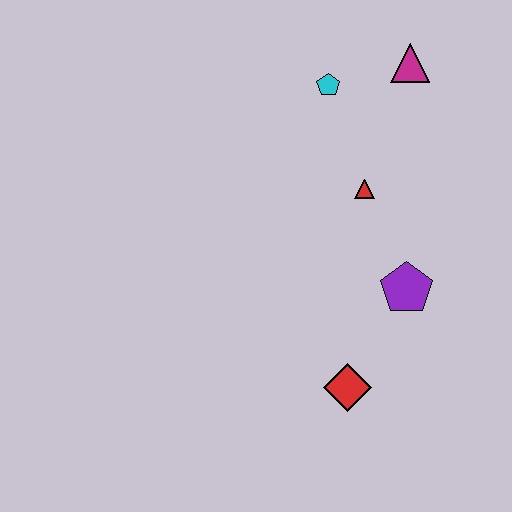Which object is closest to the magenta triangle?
The cyan pentagon is closest to the magenta triangle.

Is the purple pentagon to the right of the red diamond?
Yes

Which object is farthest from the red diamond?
The magenta triangle is farthest from the red diamond.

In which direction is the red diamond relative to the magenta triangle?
The red diamond is below the magenta triangle.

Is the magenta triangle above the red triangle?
Yes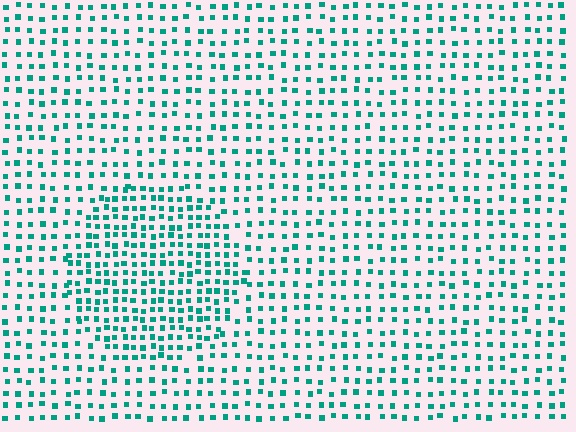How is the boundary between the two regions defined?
The boundary is defined by a change in element density (approximately 1.7x ratio). All elements are the same color, size, and shape.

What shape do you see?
I see a circle.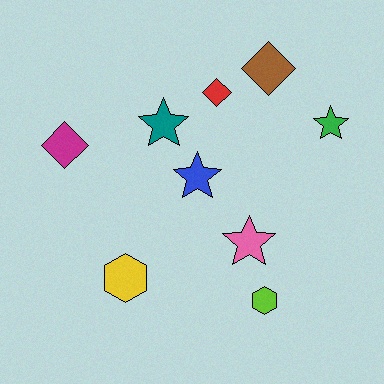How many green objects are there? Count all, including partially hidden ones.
There is 1 green object.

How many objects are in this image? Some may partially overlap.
There are 9 objects.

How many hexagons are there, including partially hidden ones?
There are 2 hexagons.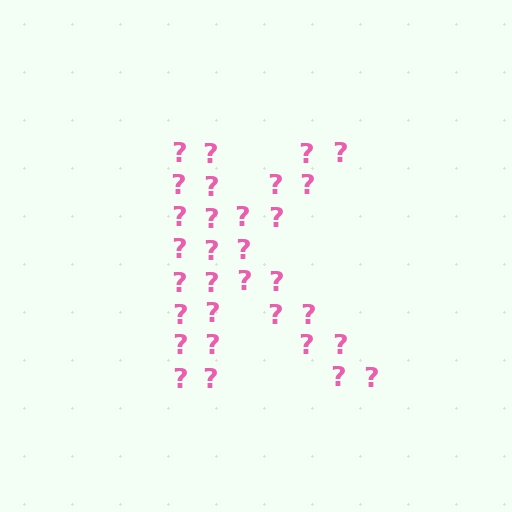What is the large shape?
The large shape is the letter K.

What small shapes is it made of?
It is made of small question marks.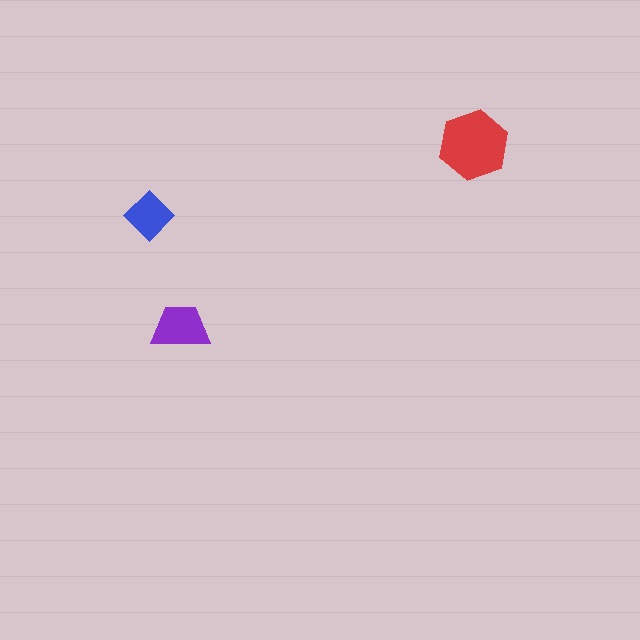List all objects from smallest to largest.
The blue diamond, the purple trapezoid, the red hexagon.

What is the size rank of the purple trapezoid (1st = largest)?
2nd.